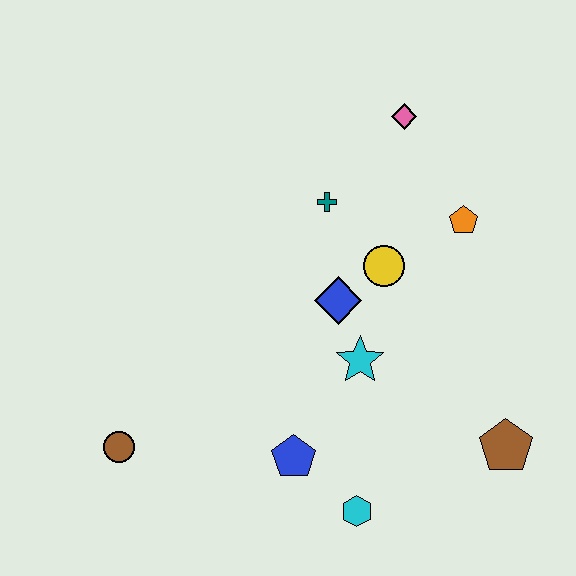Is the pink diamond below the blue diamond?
No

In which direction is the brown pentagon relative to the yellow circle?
The brown pentagon is below the yellow circle.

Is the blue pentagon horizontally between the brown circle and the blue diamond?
Yes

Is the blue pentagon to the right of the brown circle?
Yes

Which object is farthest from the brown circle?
The pink diamond is farthest from the brown circle.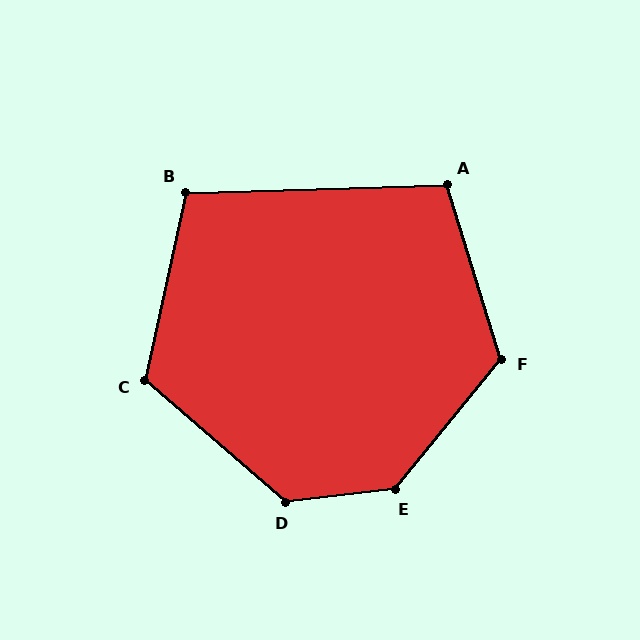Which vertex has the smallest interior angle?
B, at approximately 104 degrees.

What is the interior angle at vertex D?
Approximately 133 degrees (obtuse).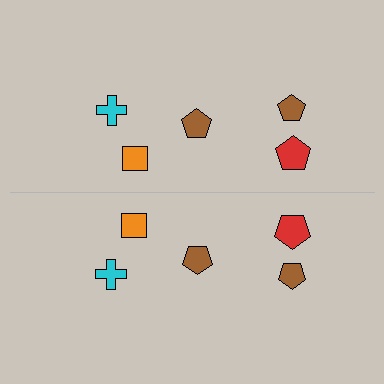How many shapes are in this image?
There are 10 shapes in this image.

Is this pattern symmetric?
Yes, this pattern has bilateral (reflection) symmetry.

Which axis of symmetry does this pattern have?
The pattern has a horizontal axis of symmetry running through the center of the image.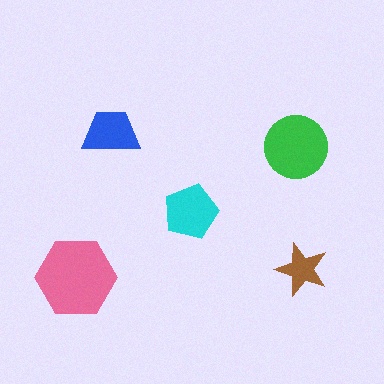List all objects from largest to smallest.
The pink hexagon, the green circle, the cyan pentagon, the blue trapezoid, the brown star.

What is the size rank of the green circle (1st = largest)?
2nd.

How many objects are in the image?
There are 5 objects in the image.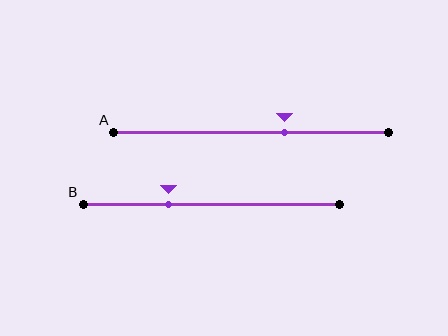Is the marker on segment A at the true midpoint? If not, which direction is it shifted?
No, the marker on segment A is shifted to the right by about 12% of the segment length.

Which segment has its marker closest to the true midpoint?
Segment A has its marker closest to the true midpoint.